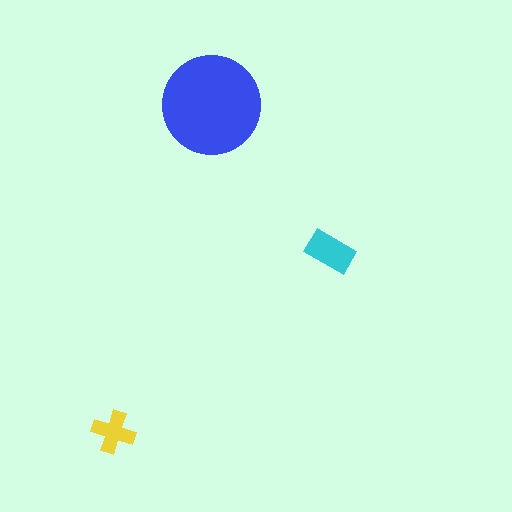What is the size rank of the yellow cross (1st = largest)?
3rd.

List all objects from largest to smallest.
The blue circle, the cyan rectangle, the yellow cross.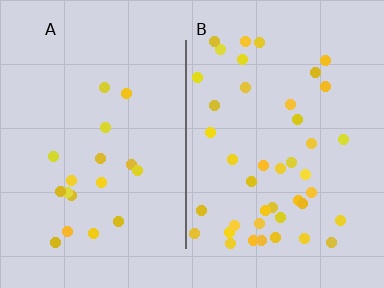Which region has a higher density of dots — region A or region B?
B (the right).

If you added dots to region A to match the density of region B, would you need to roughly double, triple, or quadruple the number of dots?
Approximately double.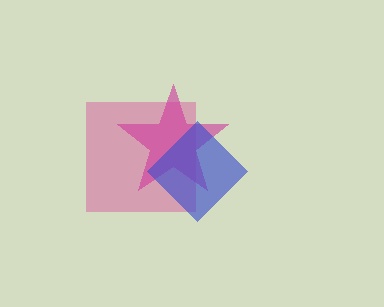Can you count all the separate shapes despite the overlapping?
Yes, there are 3 separate shapes.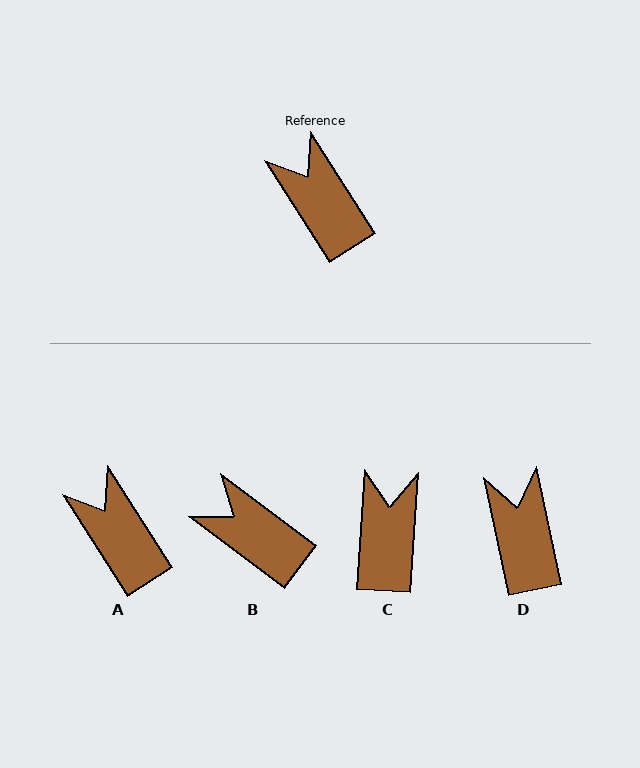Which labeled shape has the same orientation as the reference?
A.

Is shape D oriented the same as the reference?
No, it is off by about 21 degrees.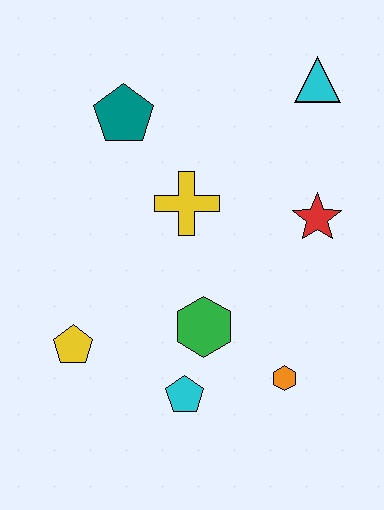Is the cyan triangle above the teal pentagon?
Yes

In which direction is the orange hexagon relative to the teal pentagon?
The orange hexagon is below the teal pentagon.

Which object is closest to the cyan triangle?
The red star is closest to the cyan triangle.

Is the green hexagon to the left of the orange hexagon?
Yes